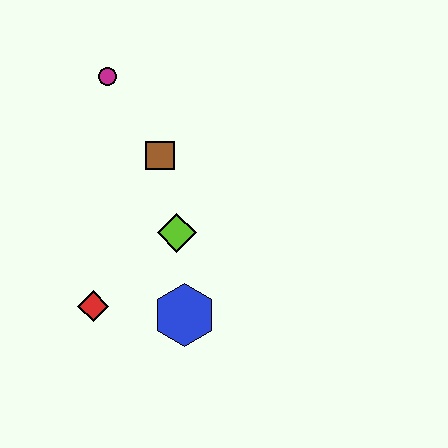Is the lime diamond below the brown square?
Yes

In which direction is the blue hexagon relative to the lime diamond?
The blue hexagon is below the lime diamond.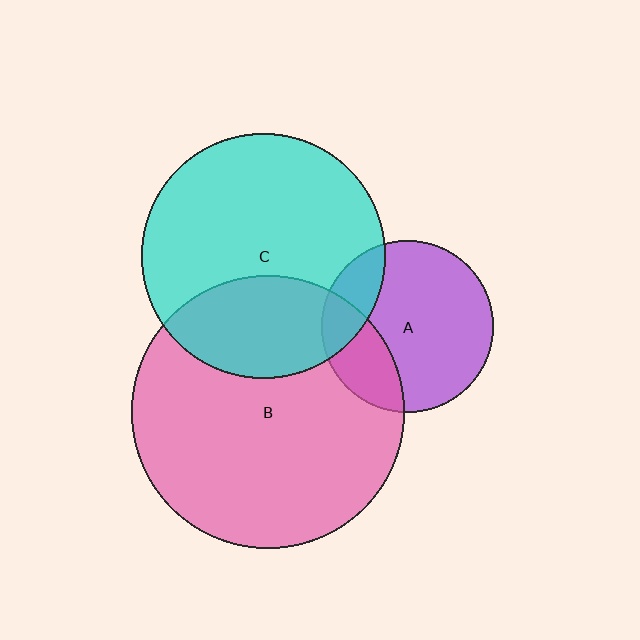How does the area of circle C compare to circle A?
Approximately 2.0 times.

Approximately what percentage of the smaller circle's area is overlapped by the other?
Approximately 20%.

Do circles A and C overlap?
Yes.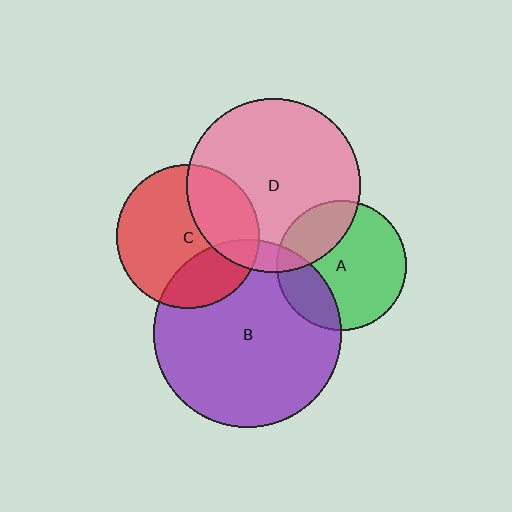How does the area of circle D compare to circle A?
Approximately 1.8 times.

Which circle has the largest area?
Circle B (purple).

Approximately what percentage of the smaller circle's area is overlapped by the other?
Approximately 30%.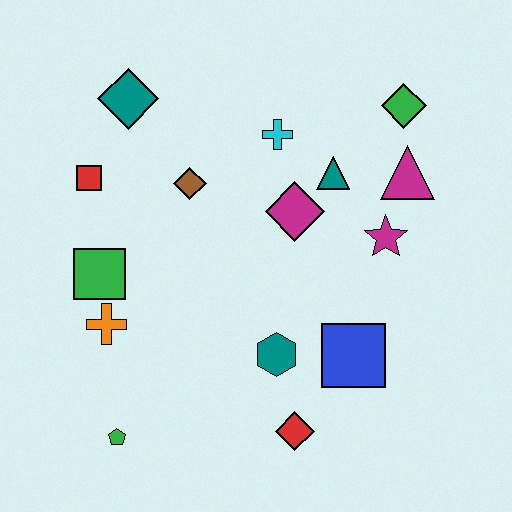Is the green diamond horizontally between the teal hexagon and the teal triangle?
No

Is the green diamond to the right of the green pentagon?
Yes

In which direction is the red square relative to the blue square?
The red square is to the left of the blue square.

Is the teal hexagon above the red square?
No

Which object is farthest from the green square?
The green diamond is farthest from the green square.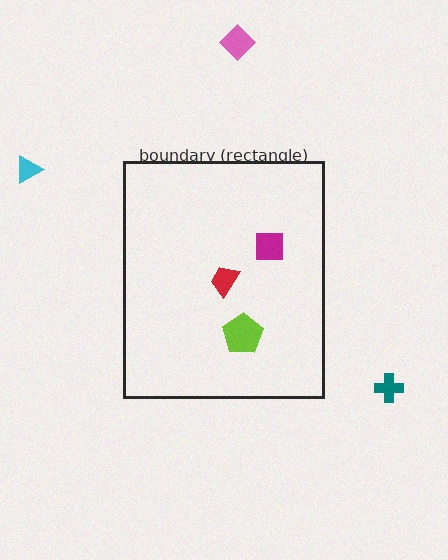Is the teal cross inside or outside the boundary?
Outside.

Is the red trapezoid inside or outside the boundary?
Inside.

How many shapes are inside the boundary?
3 inside, 3 outside.